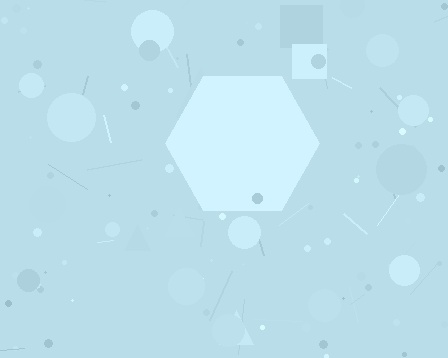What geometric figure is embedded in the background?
A hexagon is embedded in the background.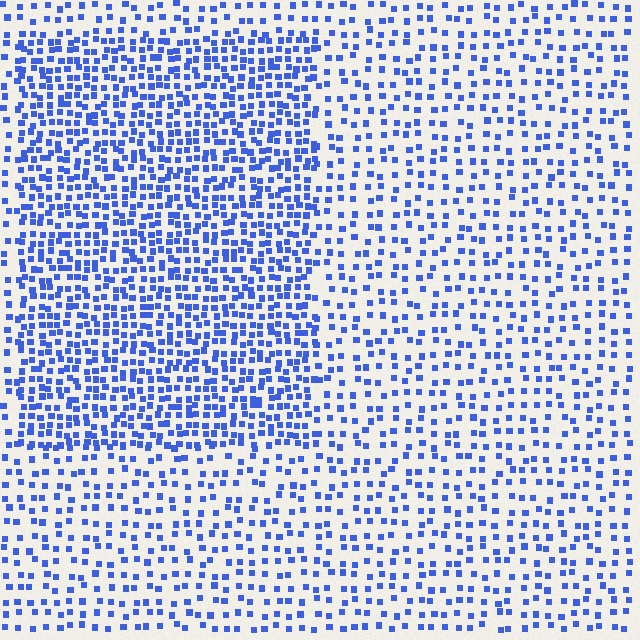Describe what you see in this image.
The image contains small blue elements arranged at two different densities. A rectangle-shaped region is visible where the elements are more densely packed than the surrounding area.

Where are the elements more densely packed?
The elements are more densely packed inside the rectangle boundary.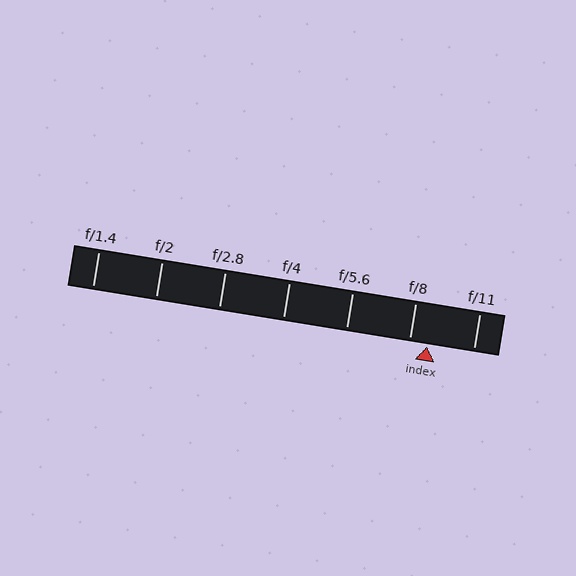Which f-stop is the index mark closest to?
The index mark is closest to f/8.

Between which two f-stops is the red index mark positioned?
The index mark is between f/8 and f/11.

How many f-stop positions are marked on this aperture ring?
There are 7 f-stop positions marked.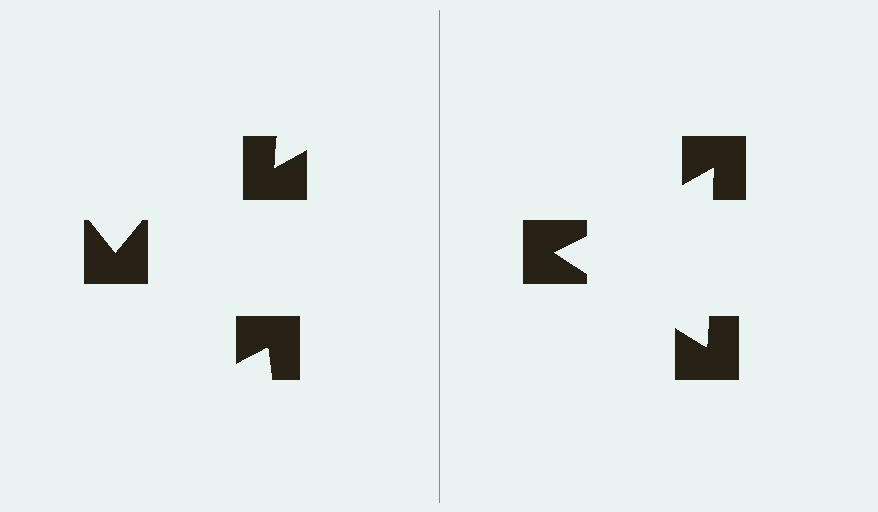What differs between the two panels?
The notched squares are positioned identically on both sides; only the wedge orientations differ. On the right they align to a triangle; on the left they are misaligned.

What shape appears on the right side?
An illusory triangle.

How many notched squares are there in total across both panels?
6 — 3 on each side.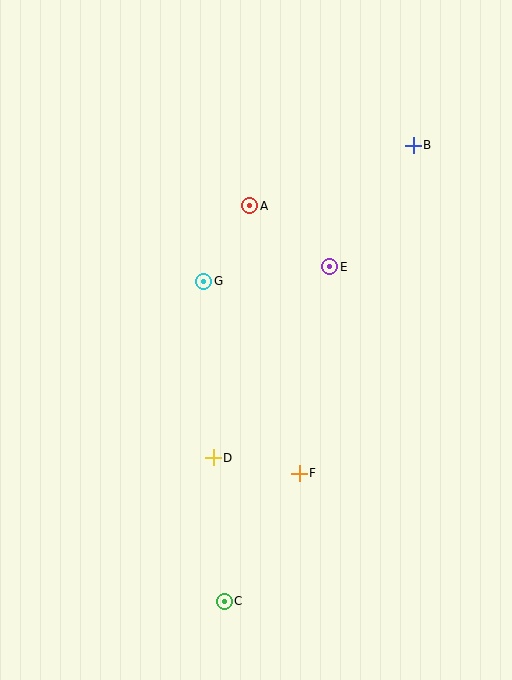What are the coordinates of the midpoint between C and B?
The midpoint between C and B is at (319, 373).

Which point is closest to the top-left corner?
Point A is closest to the top-left corner.